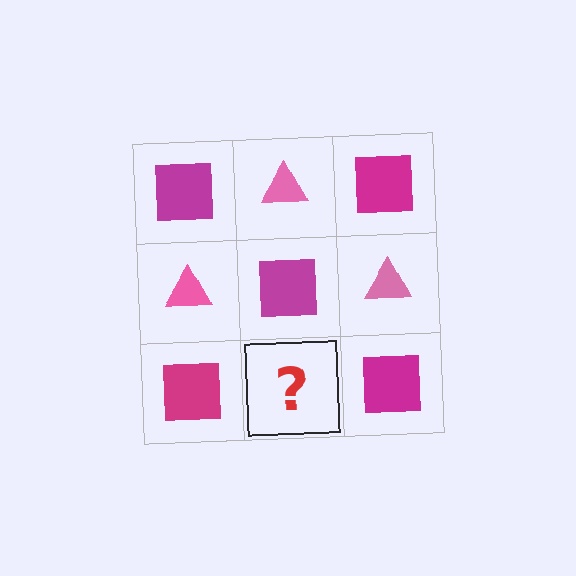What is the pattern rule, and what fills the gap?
The rule is that it alternates magenta square and pink triangle in a checkerboard pattern. The gap should be filled with a pink triangle.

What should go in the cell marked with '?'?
The missing cell should contain a pink triangle.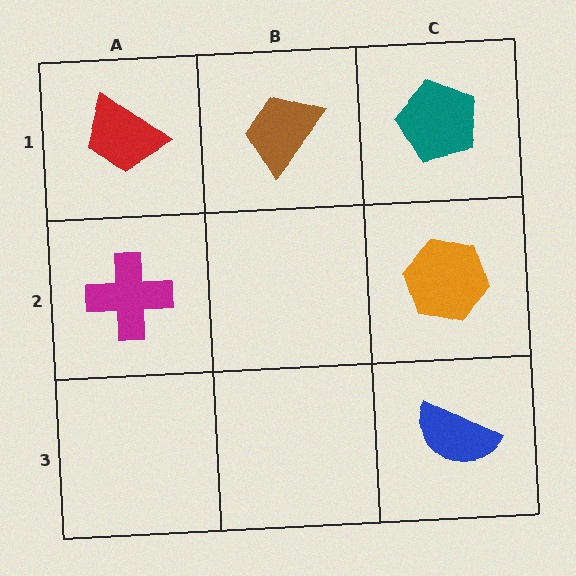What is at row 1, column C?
A teal pentagon.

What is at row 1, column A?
A red trapezoid.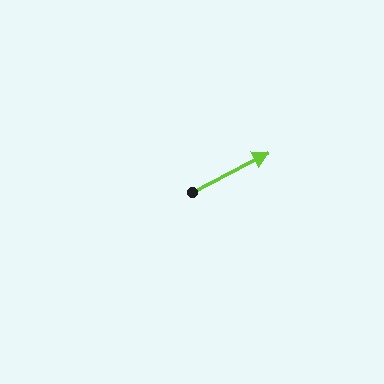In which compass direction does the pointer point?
Northeast.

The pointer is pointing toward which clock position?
Roughly 2 o'clock.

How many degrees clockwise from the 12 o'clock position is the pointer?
Approximately 62 degrees.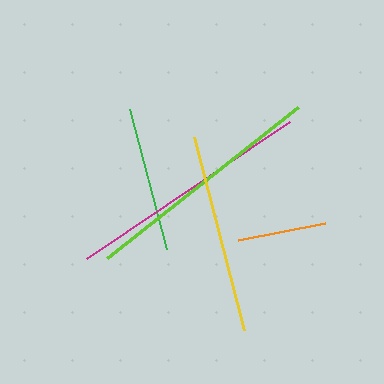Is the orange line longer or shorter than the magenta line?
The magenta line is longer than the orange line.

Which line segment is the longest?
The magenta line is the longest at approximately 245 pixels.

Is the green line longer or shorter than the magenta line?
The magenta line is longer than the green line.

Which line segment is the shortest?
The orange line is the shortest at approximately 89 pixels.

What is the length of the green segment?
The green segment is approximately 144 pixels long.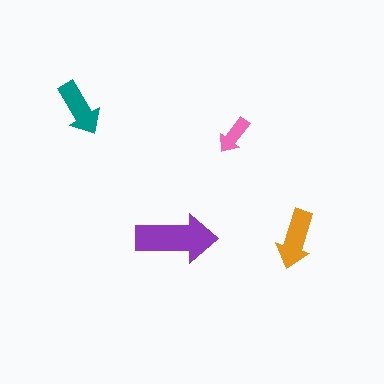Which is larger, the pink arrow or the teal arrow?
The teal one.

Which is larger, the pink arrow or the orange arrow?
The orange one.